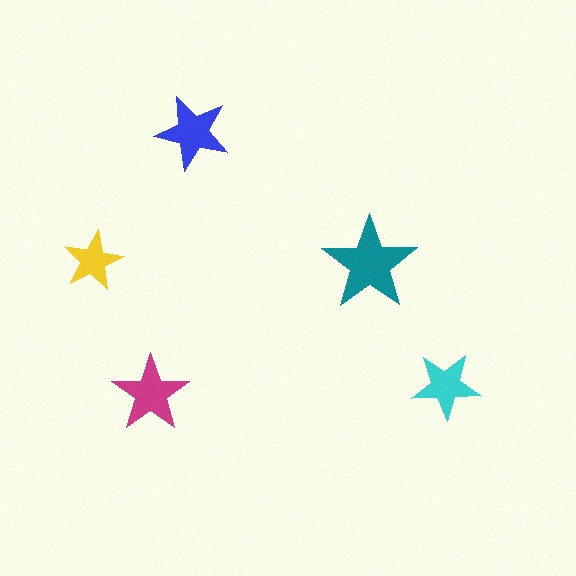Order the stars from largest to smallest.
the teal one, the magenta one, the blue one, the cyan one, the yellow one.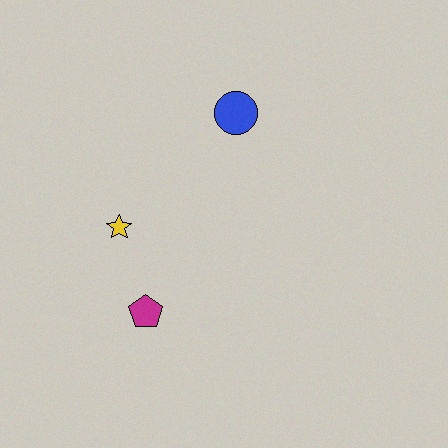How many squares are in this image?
There are no squares.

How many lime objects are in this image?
There are no lime objects.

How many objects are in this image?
There are 3 objects.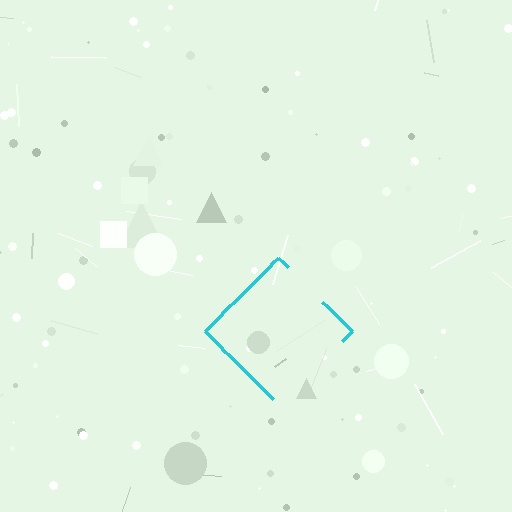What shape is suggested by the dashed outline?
The dashed outline suggests a diamond.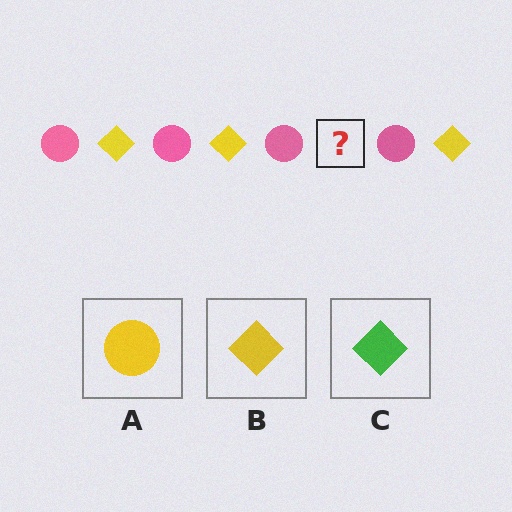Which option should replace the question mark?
Option B.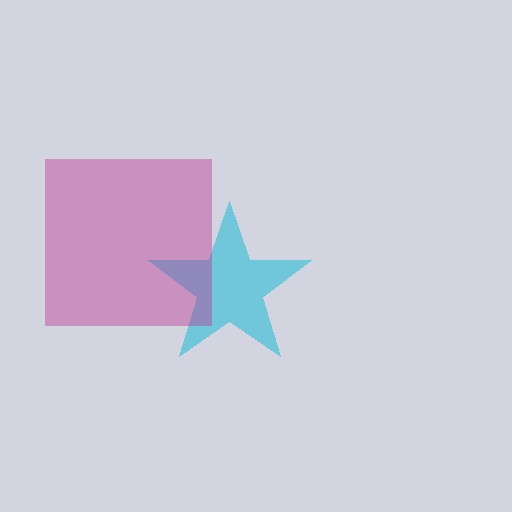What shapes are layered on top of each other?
The layered shapes are: a cyan star, a magenta square.